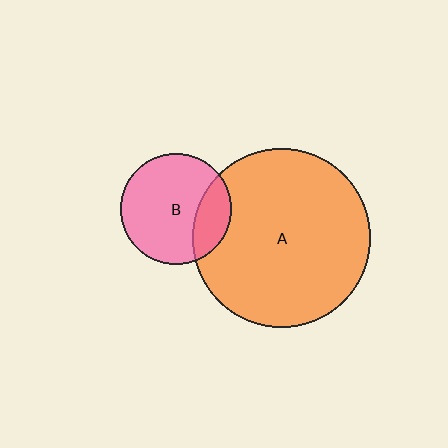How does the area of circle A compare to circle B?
Approximately 2.6 times.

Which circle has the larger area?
Circle A (orange).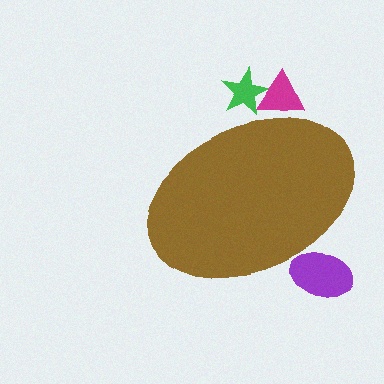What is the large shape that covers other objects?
A brown ellipse.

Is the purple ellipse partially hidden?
Yes, the purple ellipse is partially hidden behind the brown ellipse.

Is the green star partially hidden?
Yes, the green star is partially hidden behind the brown ellipse.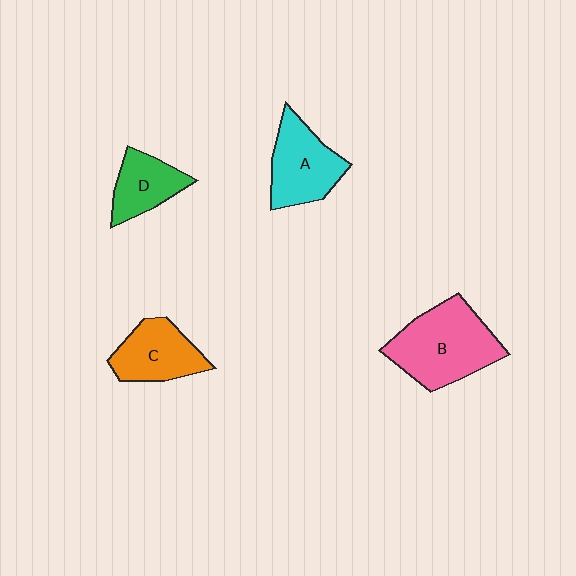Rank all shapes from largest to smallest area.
From largest to smallest: B (pink), A (cyan), C (orange), D (green).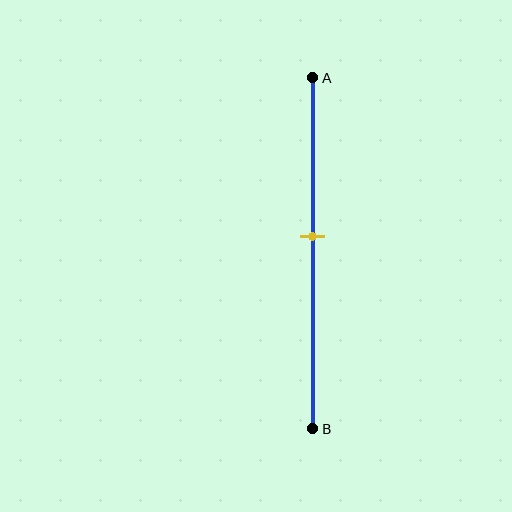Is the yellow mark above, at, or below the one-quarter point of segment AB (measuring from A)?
The yellow mark is below the one-quarter point of segment AB.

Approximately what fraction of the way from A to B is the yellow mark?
The yellow mark is approximately 45% of the way from A to B.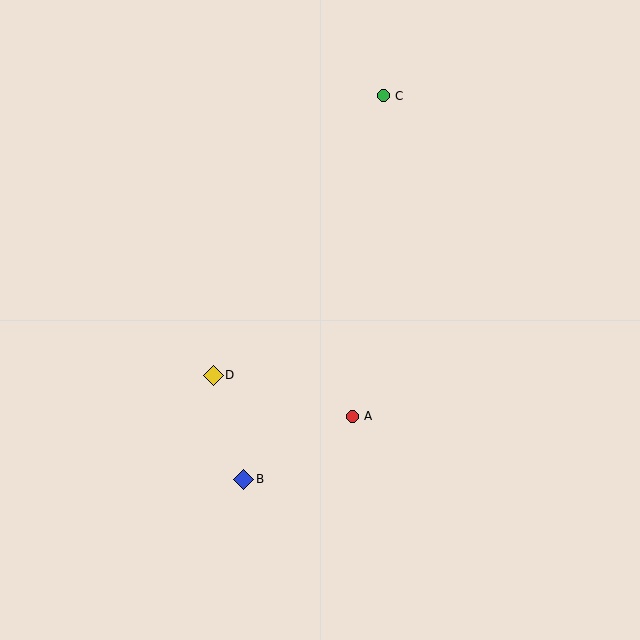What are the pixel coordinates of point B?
Point B is at (244, 479).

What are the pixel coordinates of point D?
Point D is at (213, 375).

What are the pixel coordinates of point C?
Point C is at (383, 96).